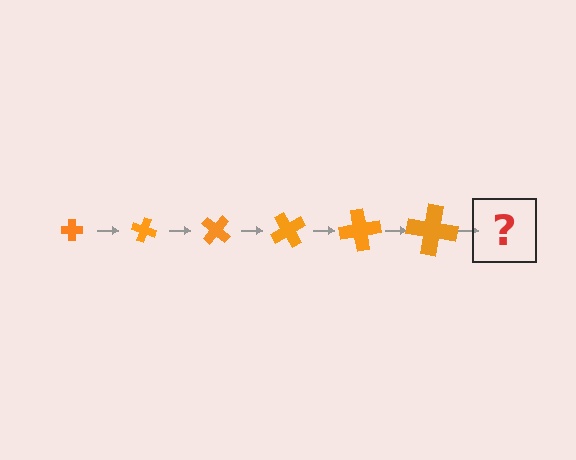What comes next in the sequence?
The next element should be a cross, larger than the previous one and rotated 120 degrees from the start.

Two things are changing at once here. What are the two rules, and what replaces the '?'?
The two rules are that the cross grows larger each step and it rotates 20 degrees each step. The '?' should be a cross, larger than the previous one and rotated 120 degrees from the start.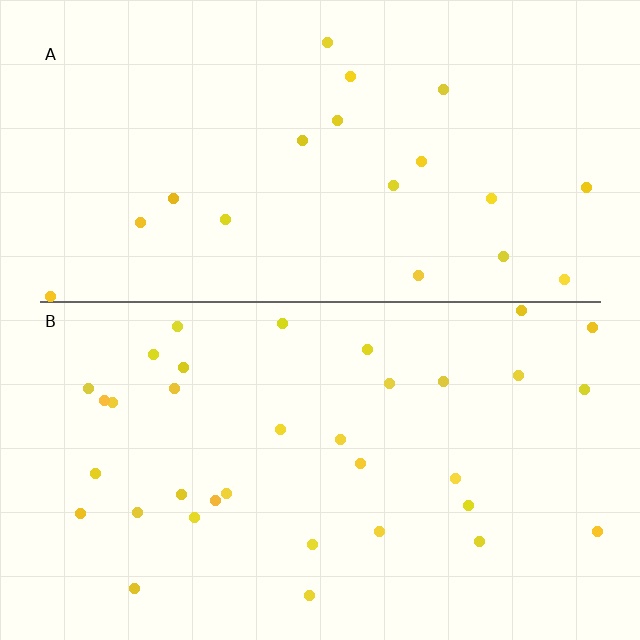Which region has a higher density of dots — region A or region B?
B (the bottom).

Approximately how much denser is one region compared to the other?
Approximately 1.8× — region B over region A.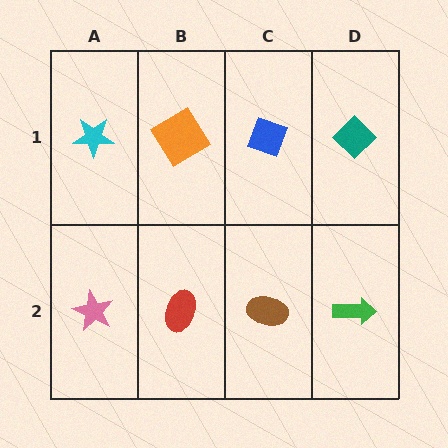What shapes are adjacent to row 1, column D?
A green arrow (row 2, column D), a blue diamond (row 1, column C).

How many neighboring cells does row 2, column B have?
3.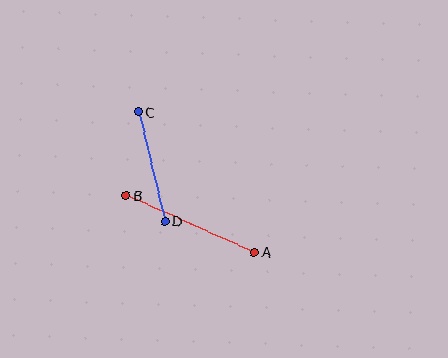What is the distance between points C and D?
The distance is approximately 113 pixels.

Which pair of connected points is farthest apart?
Points A and B are farthest apart.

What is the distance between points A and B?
The distance is approximately 140 pixels.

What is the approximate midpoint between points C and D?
The midpoint is at approximately (152, 167) pixels.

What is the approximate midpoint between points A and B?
The midpoint is at approximately (190, 224) pixels.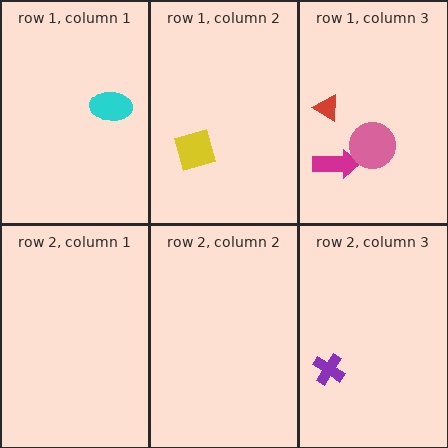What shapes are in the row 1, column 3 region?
The red triangle, the magenta arrow, the pink circle.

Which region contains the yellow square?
The row 1, column 2 region.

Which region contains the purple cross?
The row 2, column 3 region.